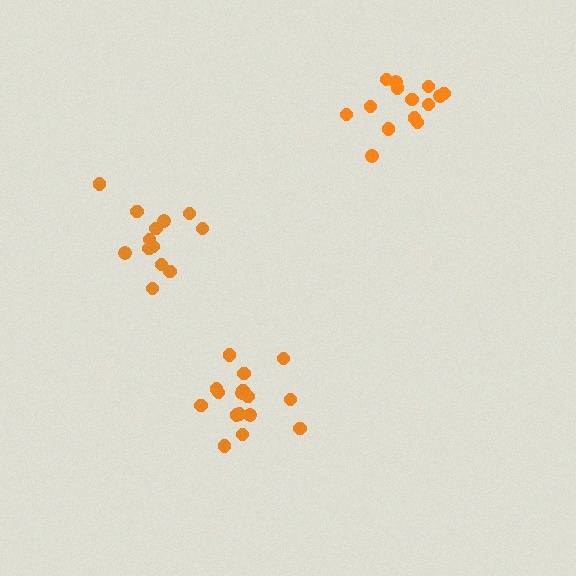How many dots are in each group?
Group 1: 16 dots, Group 2: 13 dots, Group 3: 14 dots (43 total).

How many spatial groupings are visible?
There are 3 spatial groupings.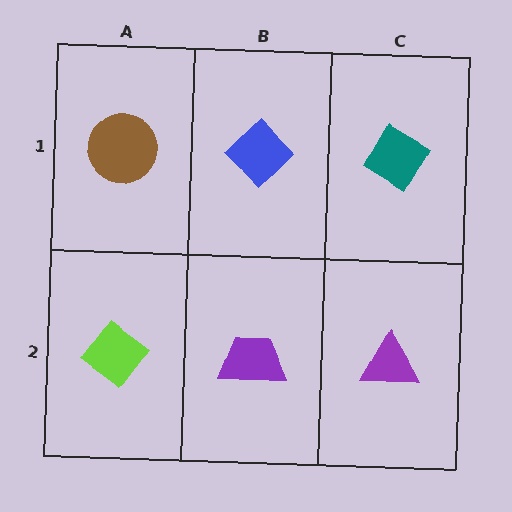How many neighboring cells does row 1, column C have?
2.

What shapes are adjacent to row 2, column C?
A teal diamond (row 1, column C), a purple trapezoid (row 2, column B).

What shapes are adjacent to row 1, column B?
A purple trapezoid (row 2, column B), a brown circle (row 1, column A), a teal diamond (row 1, column C).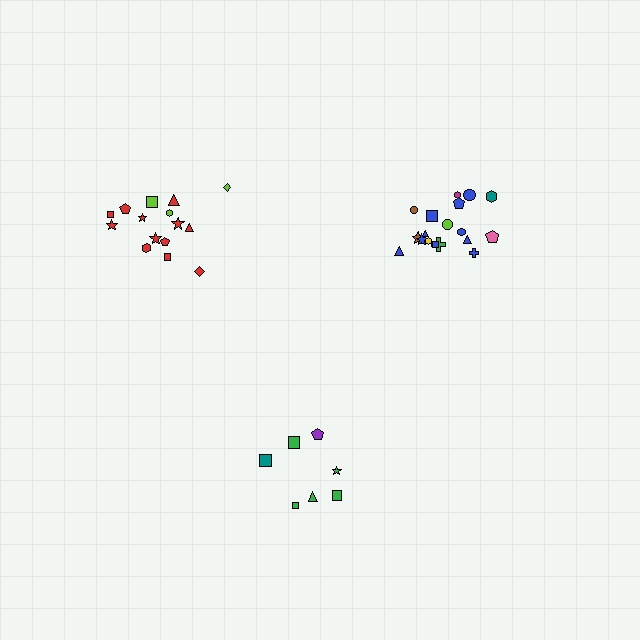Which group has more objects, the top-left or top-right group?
The top-right group.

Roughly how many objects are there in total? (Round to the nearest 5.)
Roughly 40 objects in total.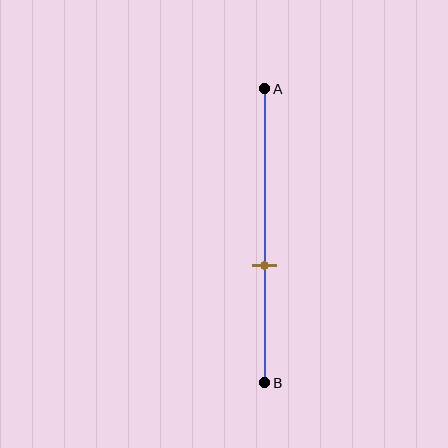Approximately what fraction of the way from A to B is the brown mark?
The brown mark is approximately 60% of the way from A to B.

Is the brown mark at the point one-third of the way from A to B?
No, the mark is at about 60% from A, not at the 33% one-third point.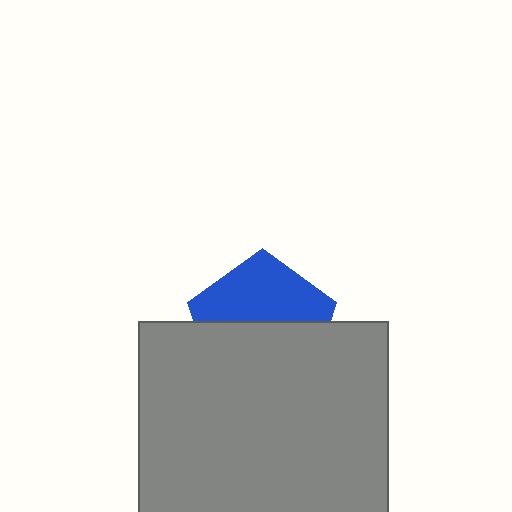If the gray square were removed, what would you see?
You would see the complete blue pentagon.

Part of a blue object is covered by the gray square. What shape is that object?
It is a pentagon.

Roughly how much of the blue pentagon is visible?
About half of it is visible (roughly 46%).